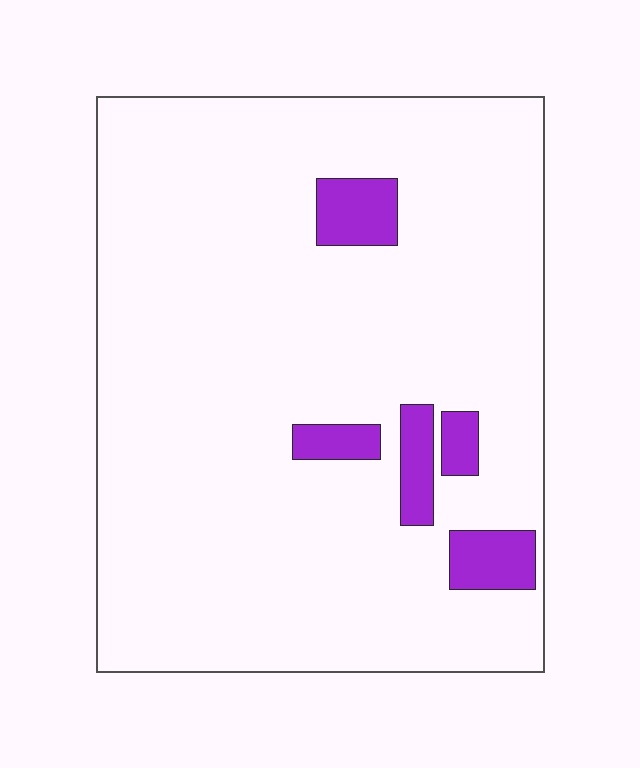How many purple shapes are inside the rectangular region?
5.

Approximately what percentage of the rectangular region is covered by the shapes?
Approximately 10%.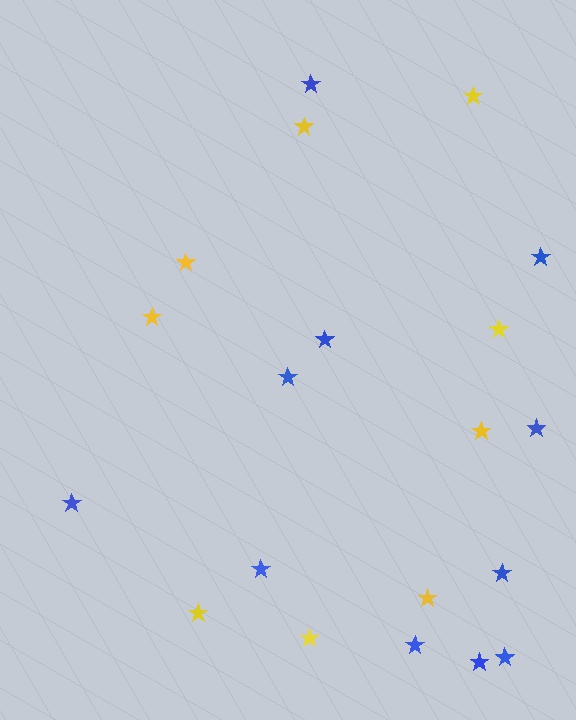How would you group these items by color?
There are 2 groups: one group of blue stars (11) and one group of yellow stars (9).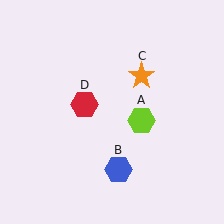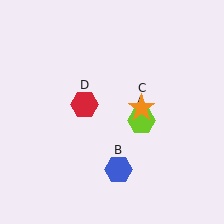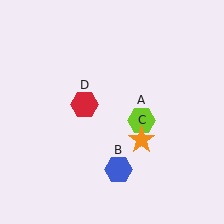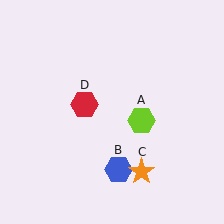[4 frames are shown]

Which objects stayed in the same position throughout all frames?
Lime hexagon (object A) and blue hexagon (object B) and red hexagon (object D) remained stationary.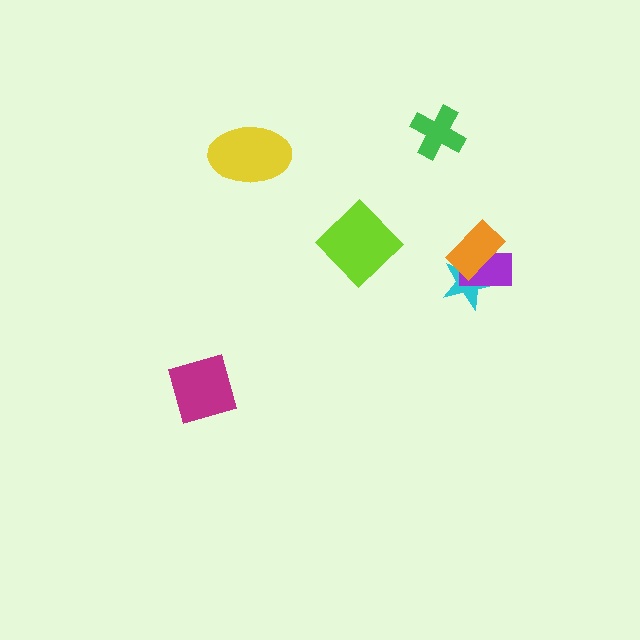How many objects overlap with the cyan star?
2 objects overlap with the cyan star.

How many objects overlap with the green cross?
0 objects overlap with the green cross.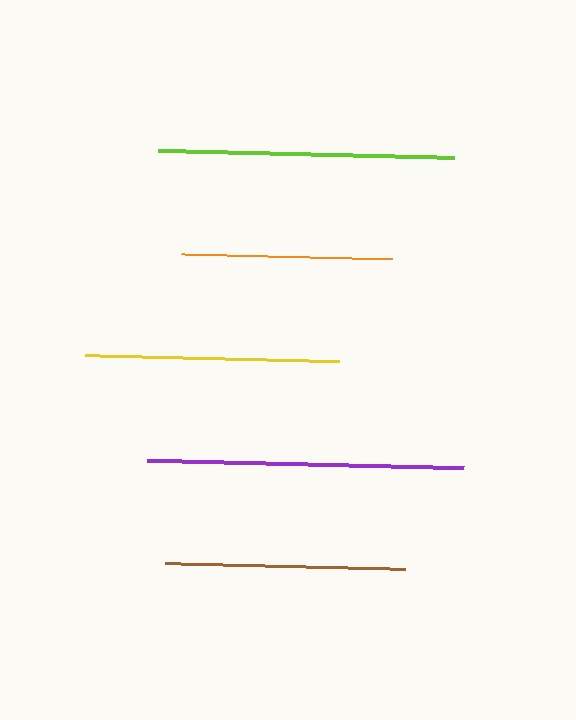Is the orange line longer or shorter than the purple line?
The purple line is longer than the orange line.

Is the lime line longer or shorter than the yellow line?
The lime line is longer than the yellow line.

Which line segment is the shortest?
The orange line is the shortest at approximately 211 pixels.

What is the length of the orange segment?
The orange segment is approximately 211 pixels long.